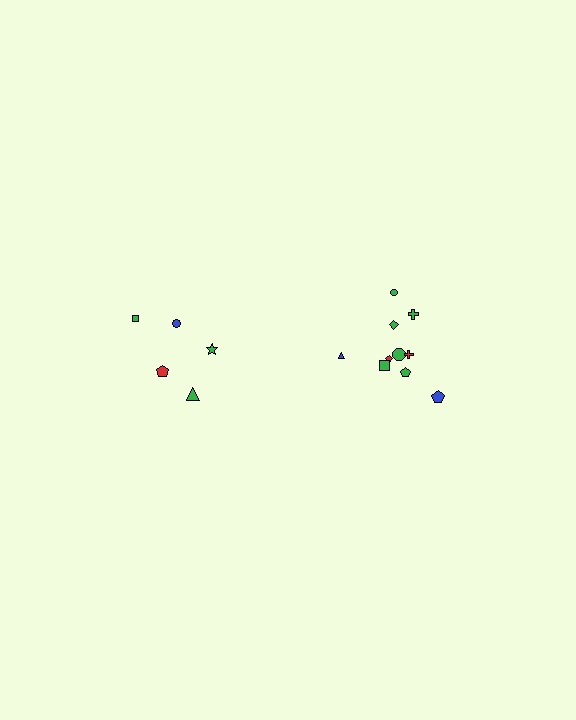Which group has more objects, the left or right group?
The right group.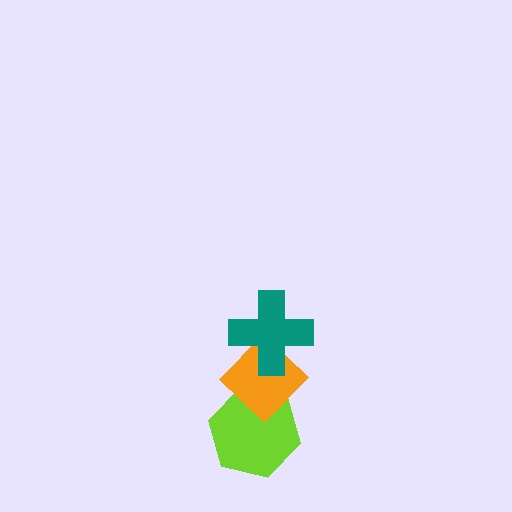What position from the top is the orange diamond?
The orange diamond is 2nd from the top.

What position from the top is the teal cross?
The teal cross is 1st from the top.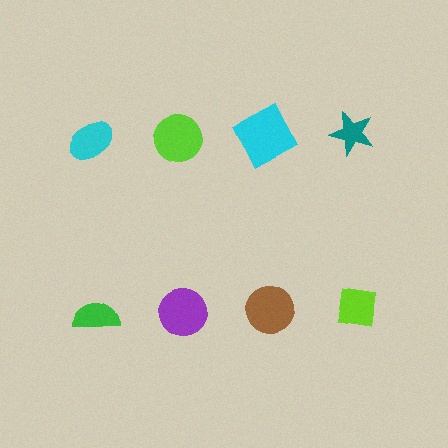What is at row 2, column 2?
A purple circle.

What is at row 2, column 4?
A lime square.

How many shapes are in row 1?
4 shapes.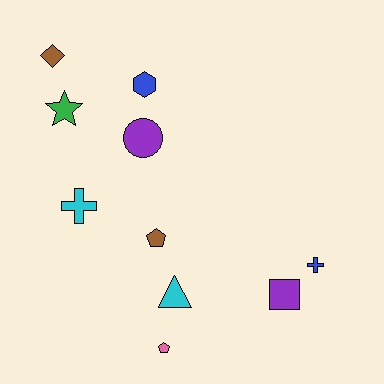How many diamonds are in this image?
There is 1 diamond.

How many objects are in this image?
There are 10 objects.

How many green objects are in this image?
There is 1 green object.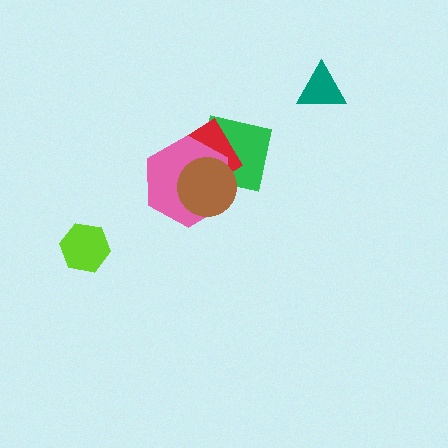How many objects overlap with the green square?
3 objects overlap with the green square.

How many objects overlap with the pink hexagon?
3 objects overlap with the pink hexagon.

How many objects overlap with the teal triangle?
0 objects overlap with the teal triangle.